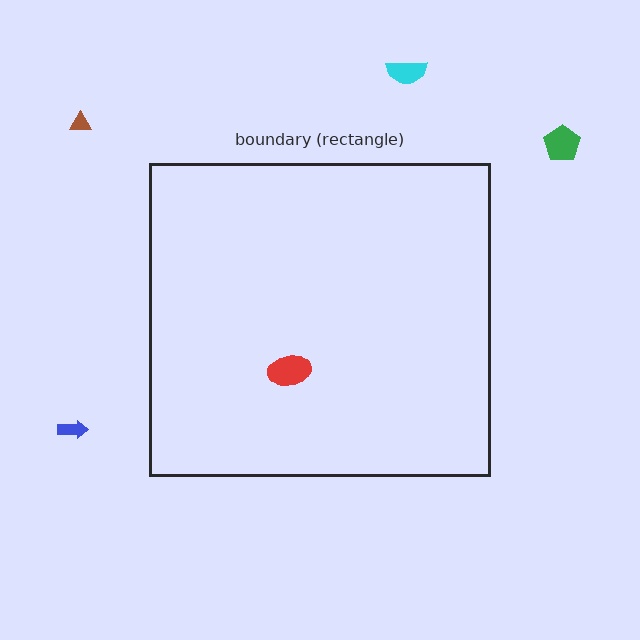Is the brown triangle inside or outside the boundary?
Outside.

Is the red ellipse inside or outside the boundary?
Inside.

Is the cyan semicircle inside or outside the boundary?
Outside.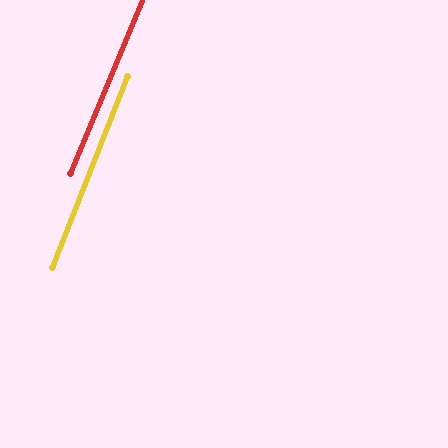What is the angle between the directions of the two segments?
Approximately 1 degree.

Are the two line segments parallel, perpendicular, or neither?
Parallel — their directions differ by only 0.9°.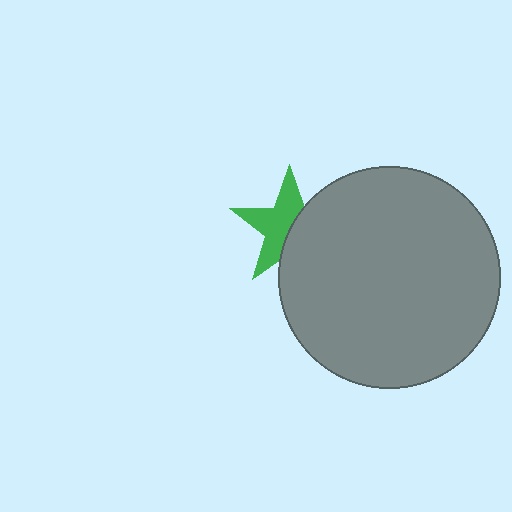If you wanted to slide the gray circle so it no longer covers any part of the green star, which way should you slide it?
Slide it right — that is the most direct way to separate the two shapes.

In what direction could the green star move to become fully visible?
The green star could move left. That would shift it out from behind the gray circle entirely.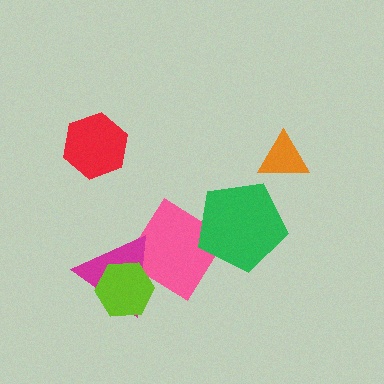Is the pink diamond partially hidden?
Yes, it is partially covered by another shape.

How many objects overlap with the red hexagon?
0 objects overlap with the red hexagon.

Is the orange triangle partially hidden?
No, no other shape covers it.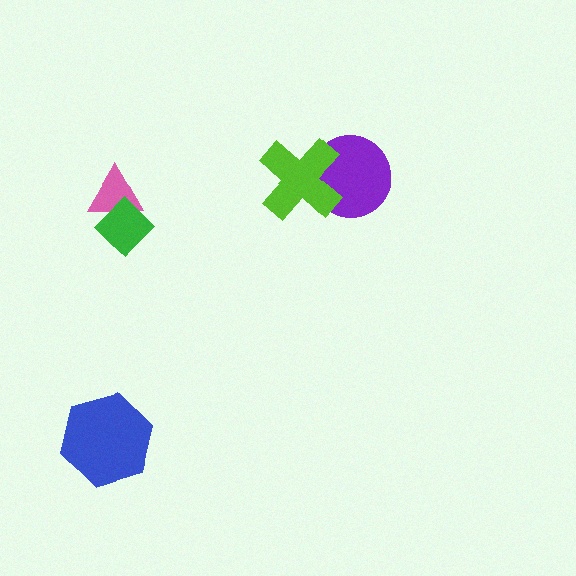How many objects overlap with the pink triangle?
1 object overlaps with the pink triangle.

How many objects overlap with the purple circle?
1 object overlaps with the purple circle.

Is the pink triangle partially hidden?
Yes, it is partially covered by another shape.